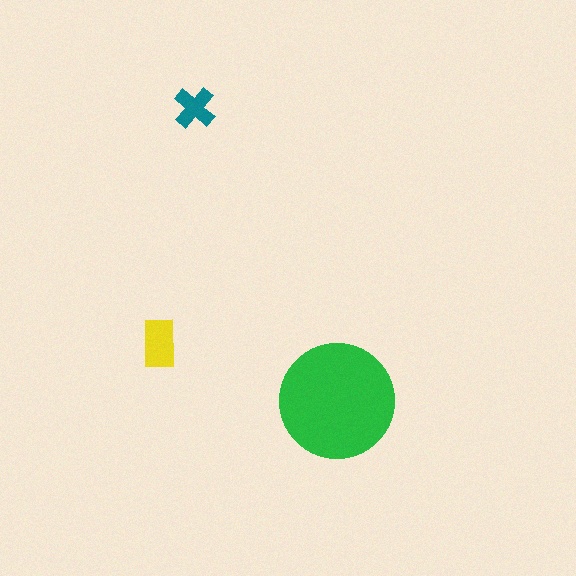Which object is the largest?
The green circle.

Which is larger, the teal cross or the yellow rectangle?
The yellow rectangle.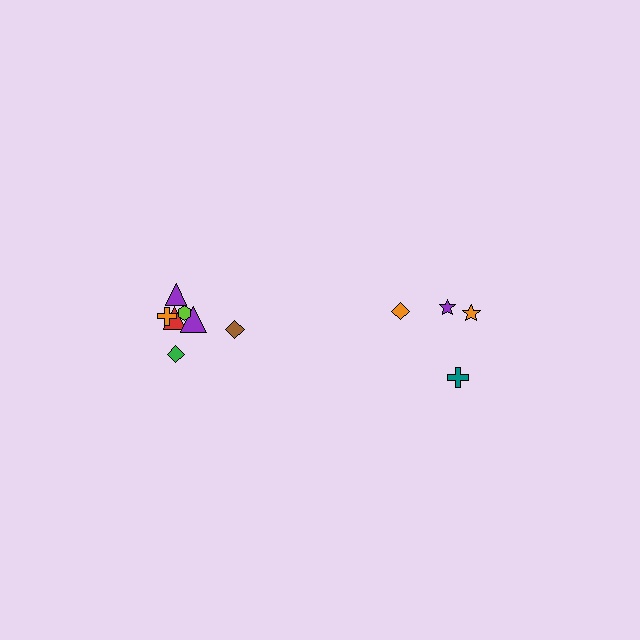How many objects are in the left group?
There are 7 objects.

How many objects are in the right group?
There are 4 objects.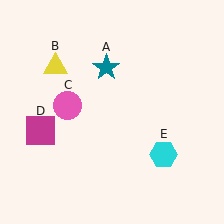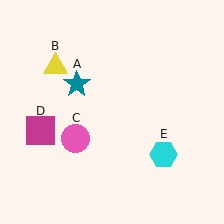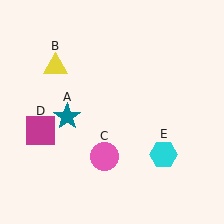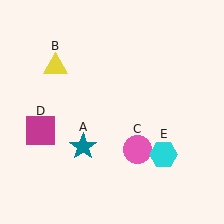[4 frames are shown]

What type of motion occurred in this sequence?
The teal star (object A), pink circle (object C) rotated counterclockwise around the center of the scene.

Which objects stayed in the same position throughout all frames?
Yellow triangle (object B) and magenta square (object D) and cyan hexagon (object E) remained stationary.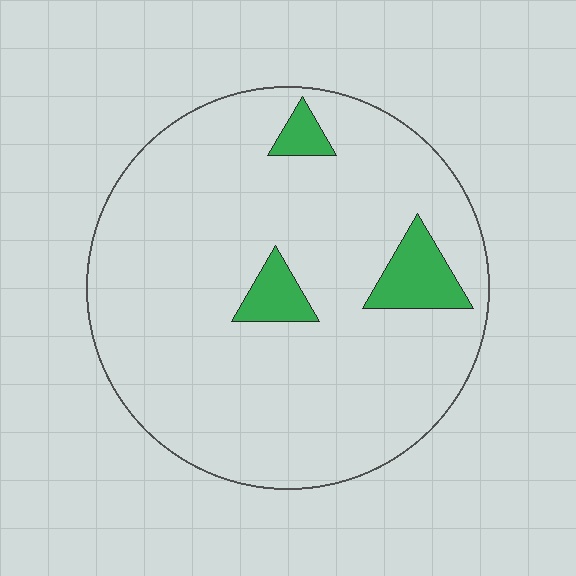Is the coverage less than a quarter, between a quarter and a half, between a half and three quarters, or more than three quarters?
Less than a quarter.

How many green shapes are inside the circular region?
3.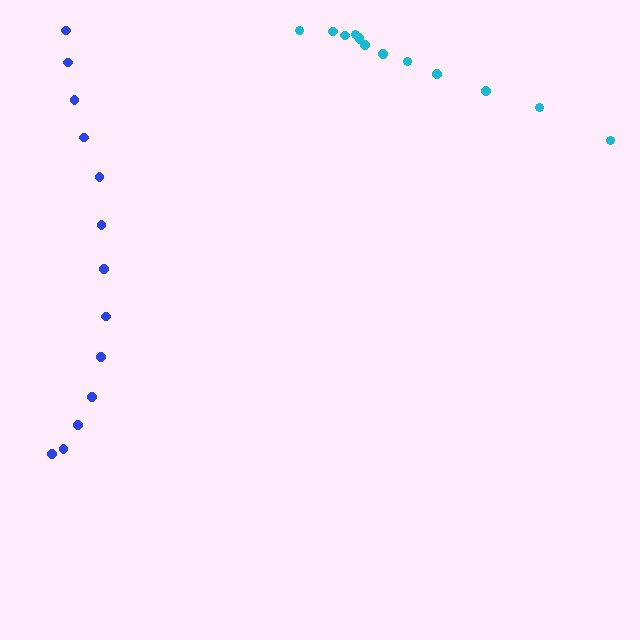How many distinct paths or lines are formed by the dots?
There are 2 distinct paths.